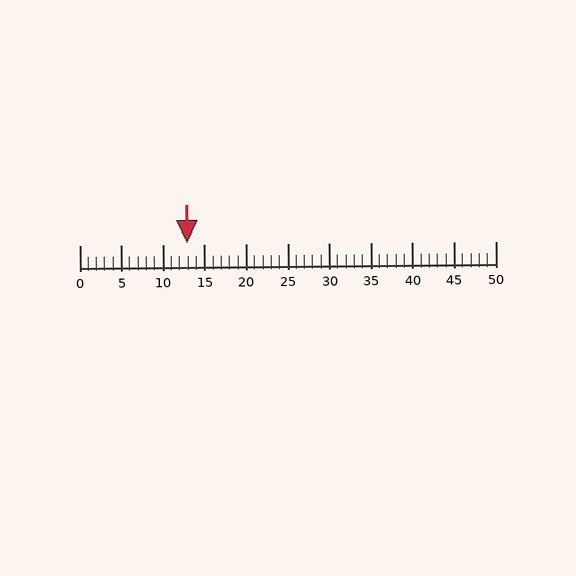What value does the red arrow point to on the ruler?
The red arrow points to approximately 13.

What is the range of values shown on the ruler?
The ruler shows values from 0 to 50.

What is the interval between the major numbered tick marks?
The major tick marks are spaced 5 units apart.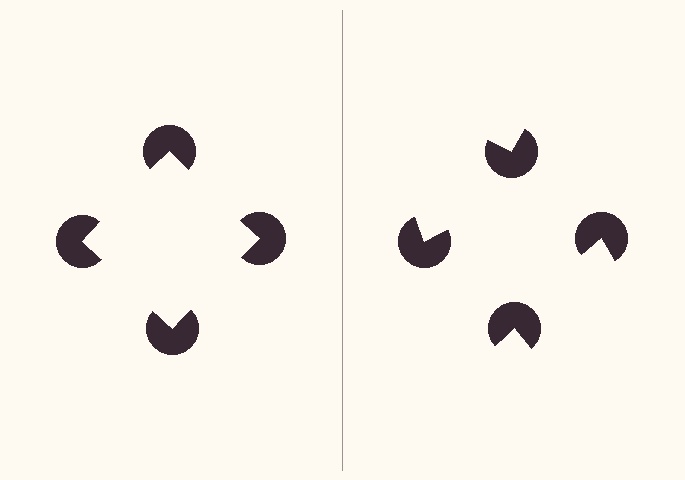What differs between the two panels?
The pac-man discs are positioned identically on both sides; only the wedge orientations differ. On the left they align to a square; on the right they are misaligned.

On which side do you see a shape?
An illusory square appears on the left side. On the right side the wedge cuts are rotated, so no coherent shape forms.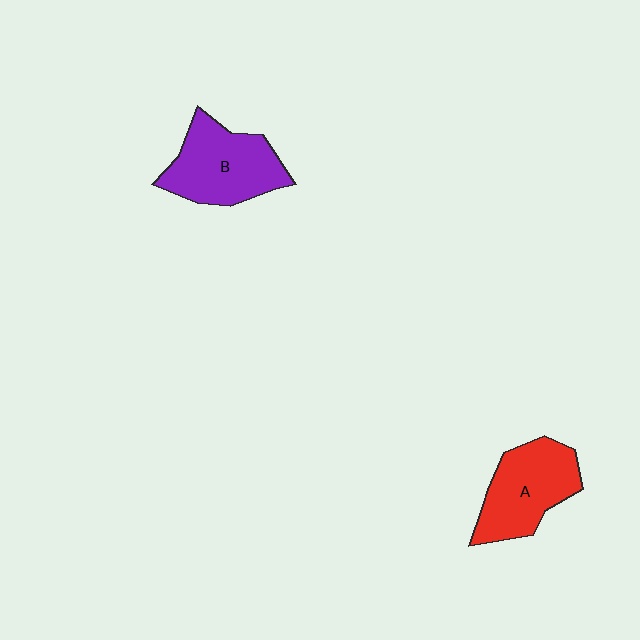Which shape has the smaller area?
Shape A (red).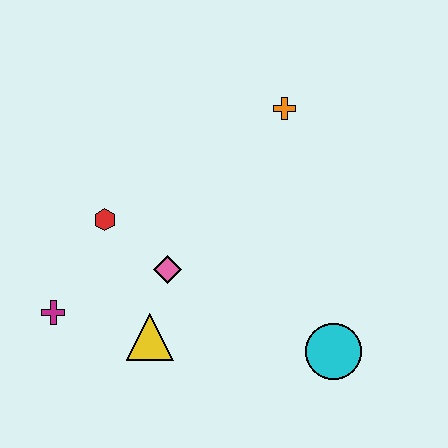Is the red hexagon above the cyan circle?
Yes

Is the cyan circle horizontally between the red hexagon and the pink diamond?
No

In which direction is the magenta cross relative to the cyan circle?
The magenta cross is to the left of the cyan circle.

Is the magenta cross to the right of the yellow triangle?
No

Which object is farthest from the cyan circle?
The magenta cross is farthest from the cyan circle.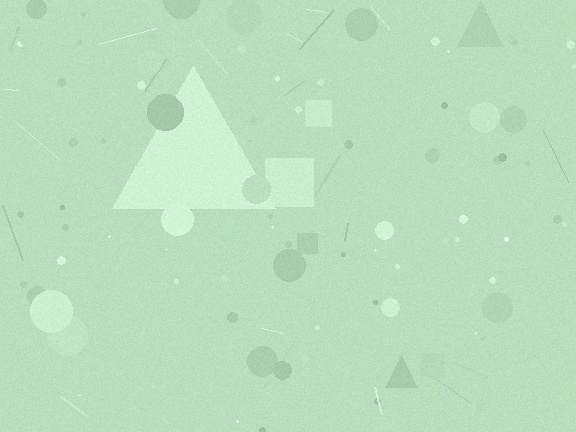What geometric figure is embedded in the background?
A triangle is embedded in the background.